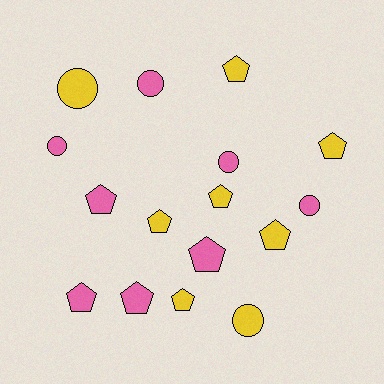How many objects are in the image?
There are 16 objects.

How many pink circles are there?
There are 4 pink circles.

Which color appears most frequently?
Yellow, with 8 objects.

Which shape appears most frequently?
Pentagon, with 10 objects.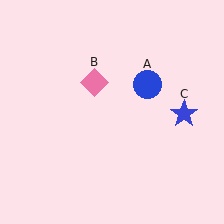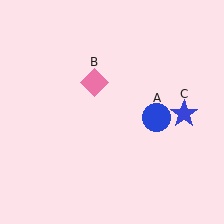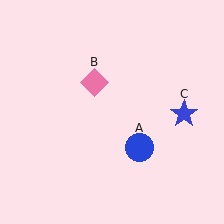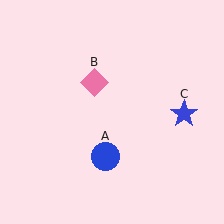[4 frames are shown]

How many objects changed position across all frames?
1 object changed position: blue circle (object A).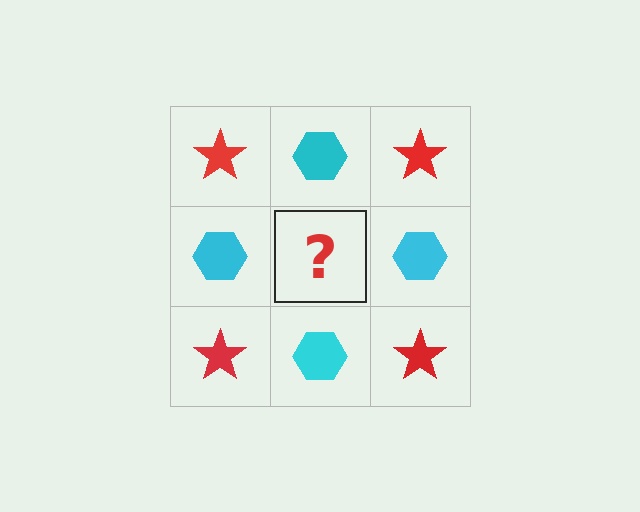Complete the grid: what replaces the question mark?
The question mark should be replaced with a red star.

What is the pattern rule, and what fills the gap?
The rule is that it alternates red star and cyan hexagon in a checkerboard pattern. The gap should be filled with a red star.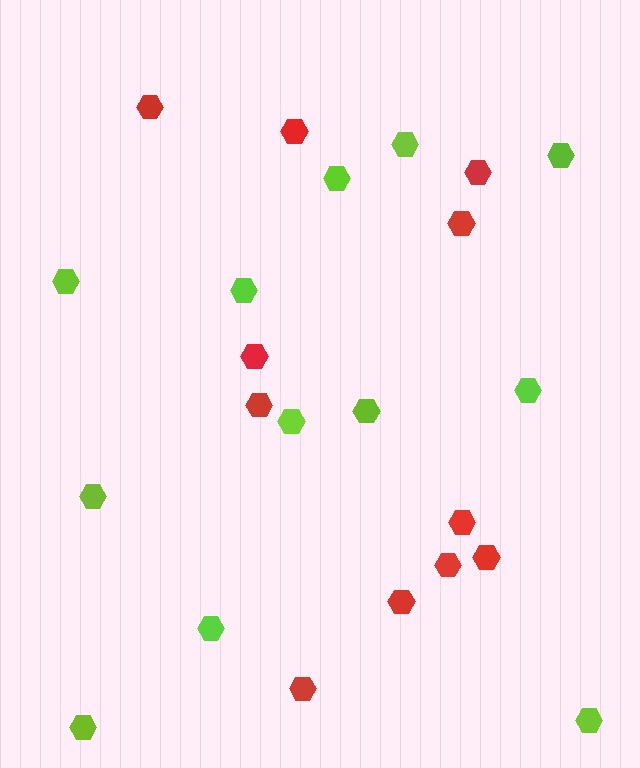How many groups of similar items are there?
There are 2 groups: one group of red hexagons (11) and one group of lime hexagons (12).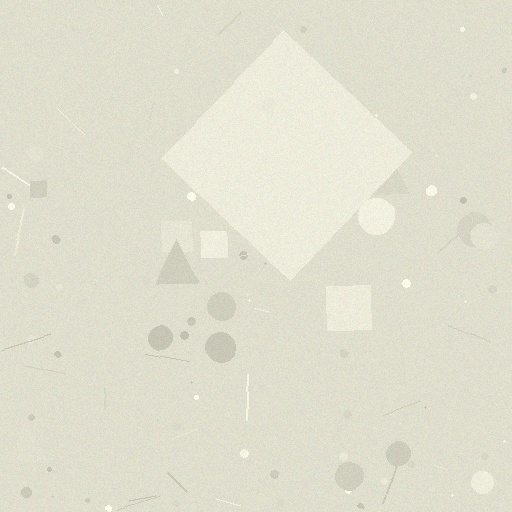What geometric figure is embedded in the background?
A diamond is embedded in the background.